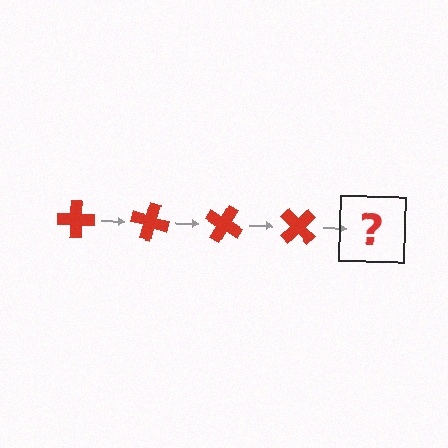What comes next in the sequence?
The next element should be a red cross rotated 60 degrees.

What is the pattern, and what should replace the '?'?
The pattern is that the cross rotates 15 degrees each step. The '?' should be a red cross rotated 60 degrees.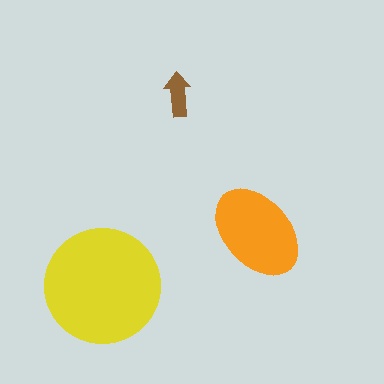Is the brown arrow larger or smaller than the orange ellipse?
Smaller.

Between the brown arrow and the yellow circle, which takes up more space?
The yellow circle.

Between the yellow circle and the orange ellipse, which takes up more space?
The yellow circle.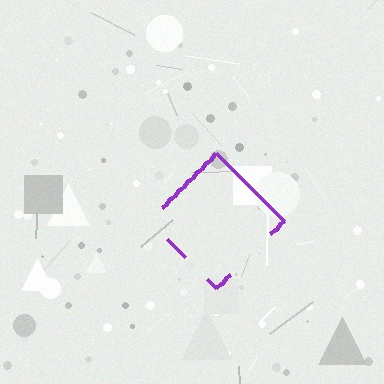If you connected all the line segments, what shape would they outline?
They would outline a diamond.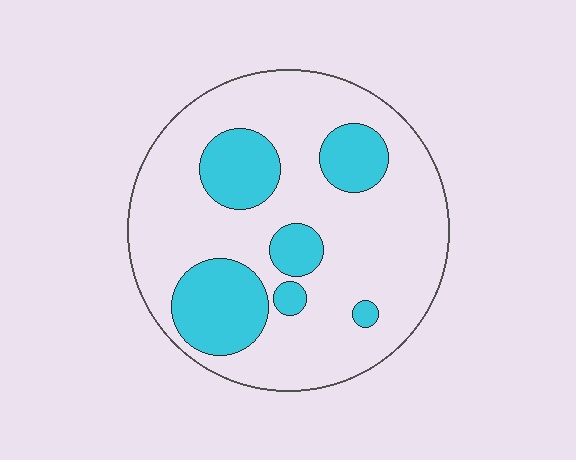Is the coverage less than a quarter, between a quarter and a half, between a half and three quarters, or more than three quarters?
Between a quarter and a half.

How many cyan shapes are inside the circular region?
6.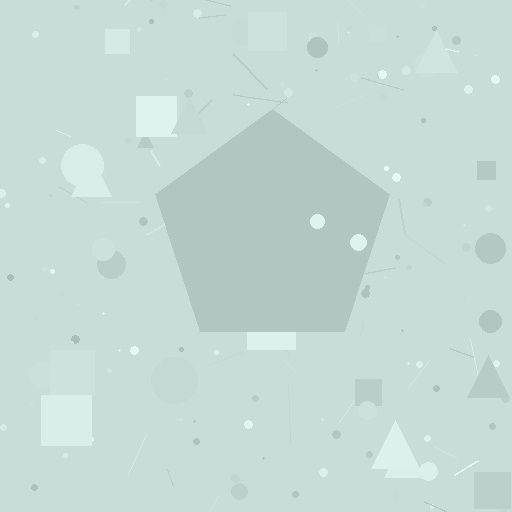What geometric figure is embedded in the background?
A pentagon is embedded in the background.